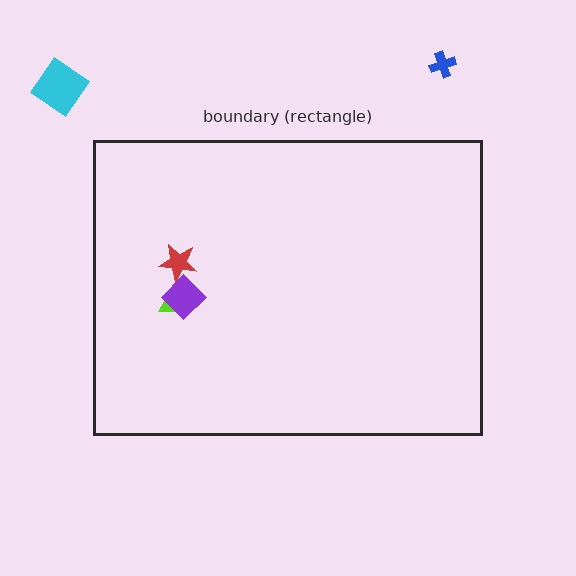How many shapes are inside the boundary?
3 inside, 2 outside.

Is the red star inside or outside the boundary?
Inside.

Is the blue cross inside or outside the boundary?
Outside.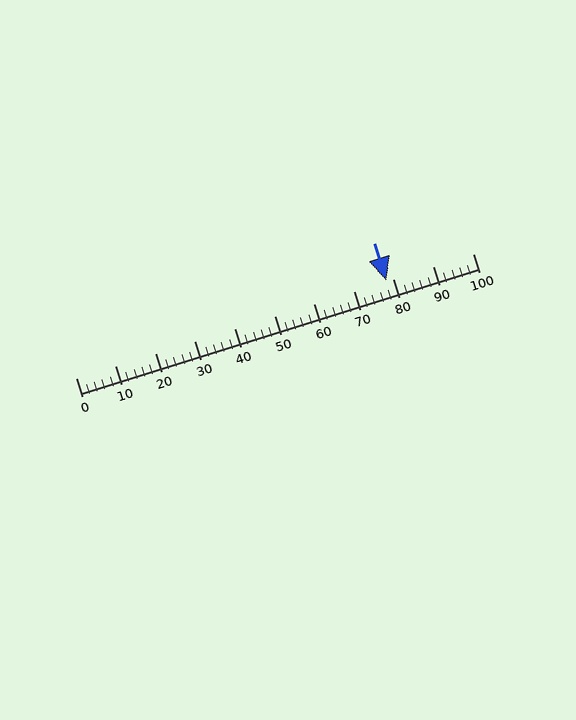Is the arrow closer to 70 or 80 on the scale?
The arrow is closer to 80.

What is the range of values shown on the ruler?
The ruler shows values from 0 to 100.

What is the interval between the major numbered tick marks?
The major tick marks are spaced 10 units apart.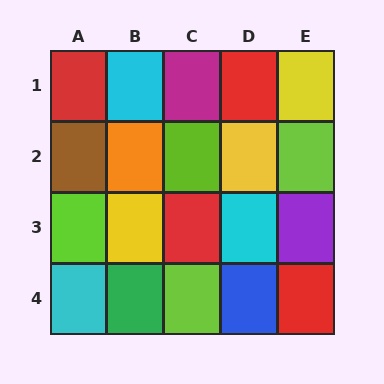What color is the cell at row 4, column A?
Cyan.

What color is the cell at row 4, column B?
Green.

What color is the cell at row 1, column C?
Magenta.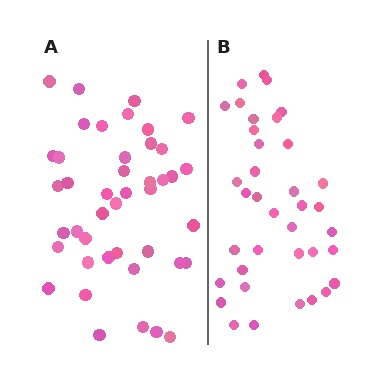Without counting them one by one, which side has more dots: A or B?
Region A (the left region) has more dots.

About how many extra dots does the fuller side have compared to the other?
Region A has about 6 more dots than region B.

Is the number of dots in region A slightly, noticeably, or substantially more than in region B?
Region A has only slightly more — the two regions are fairly close. The ratio is roughly 1.2 to 1.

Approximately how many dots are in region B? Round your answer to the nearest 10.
About 40 dots. (The exact count is 37, which rounds to 40.)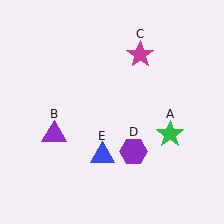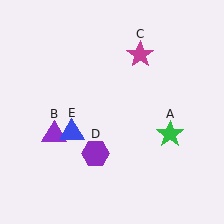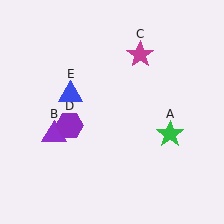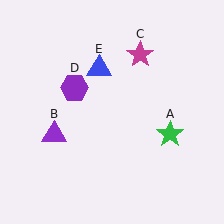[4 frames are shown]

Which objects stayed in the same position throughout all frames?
Green star (object A) and purple triangle (object B) and magenta star (object C) remained stationary.